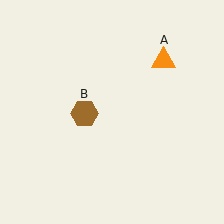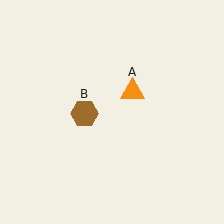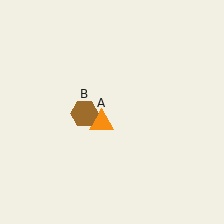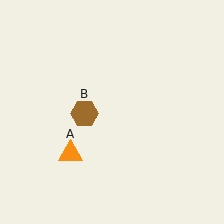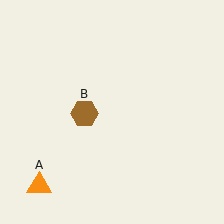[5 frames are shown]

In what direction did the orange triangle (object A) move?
The orange triangle (object A) moved down and to the left.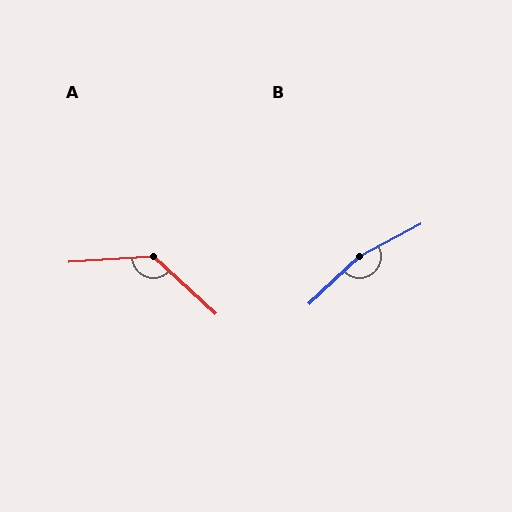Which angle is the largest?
B, at approximately 164 degrees.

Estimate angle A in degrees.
Approximately 134 degrees.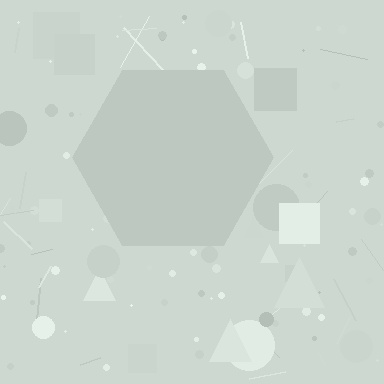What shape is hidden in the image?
A hexagon is hidden in the image.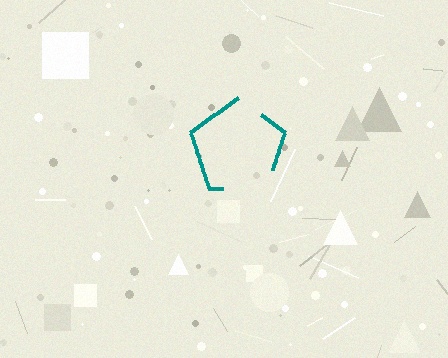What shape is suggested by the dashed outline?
The dashed outline suggests a pentagon.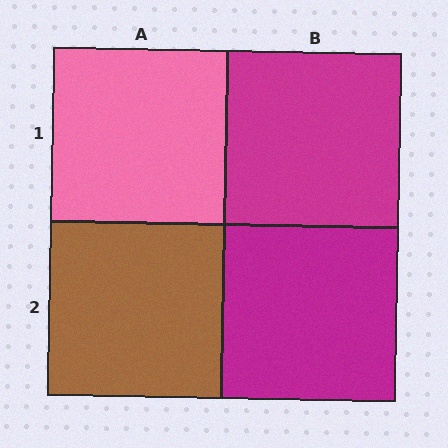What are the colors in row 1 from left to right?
Pink, magenta.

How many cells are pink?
1 cell is pink.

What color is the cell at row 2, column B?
Magenta.